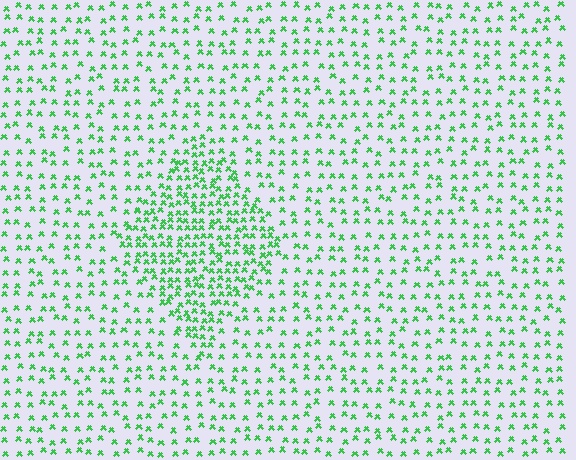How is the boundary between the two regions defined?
The boundary is defined by a change in element density (approximately 2.1x ratio). All elements are the same color, size, and shape.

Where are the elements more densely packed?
The elements are more densely packed inside the diamond boundary.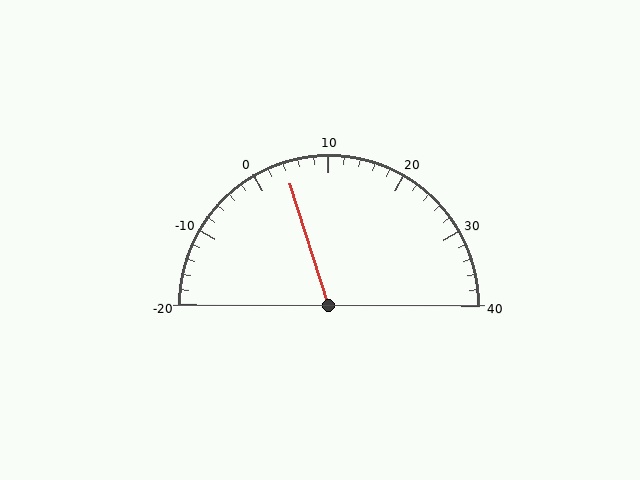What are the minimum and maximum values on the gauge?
The gauge ranges from -20 to 40.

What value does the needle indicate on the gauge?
The needle indicates approximately 4.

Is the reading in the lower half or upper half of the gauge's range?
The reading is in the lower half of the range (-20 to 40).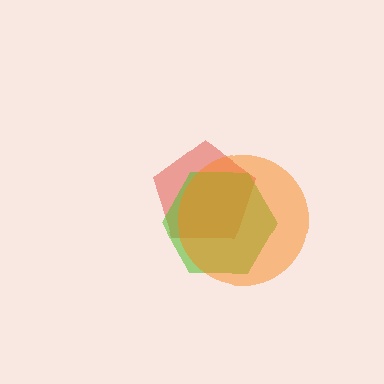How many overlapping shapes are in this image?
There are 3 overlapping shapes in the image.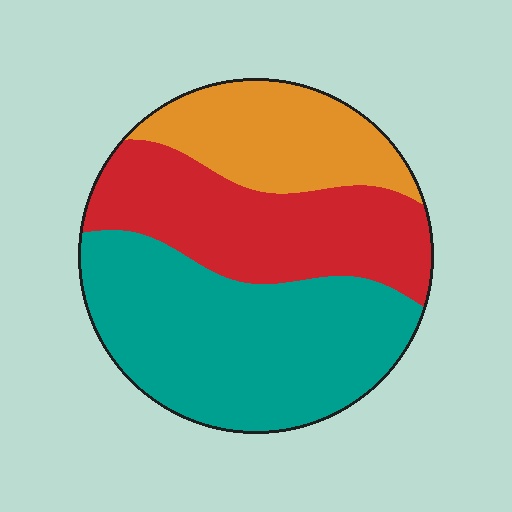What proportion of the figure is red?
Red covers around 30% of the figure.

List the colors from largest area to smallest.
From largest to smallest: teal, red, orange.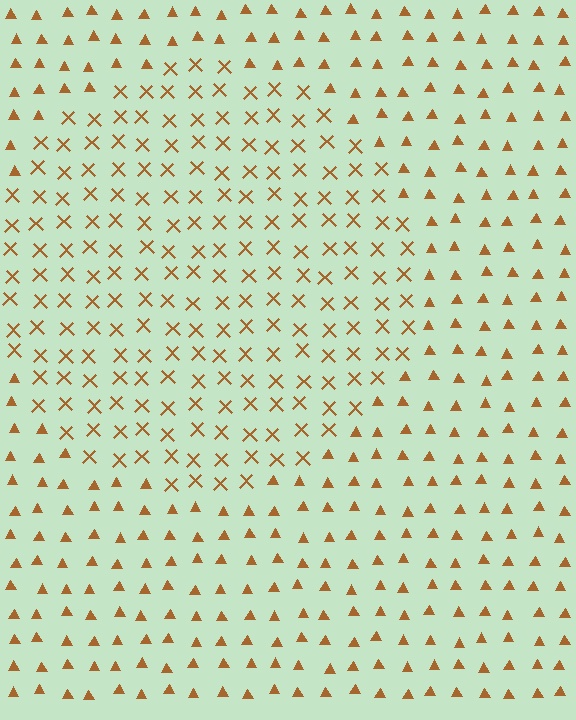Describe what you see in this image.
The image is filled with small brown elements arranged in a uniform grid. A circle-shaped region contains X marks, while the surrounding area contains triangles. The boundary is defined purely by the change in element shape.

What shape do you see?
I see a circle.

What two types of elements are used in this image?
The image uses X marks inside the circle region and triangles outside it.